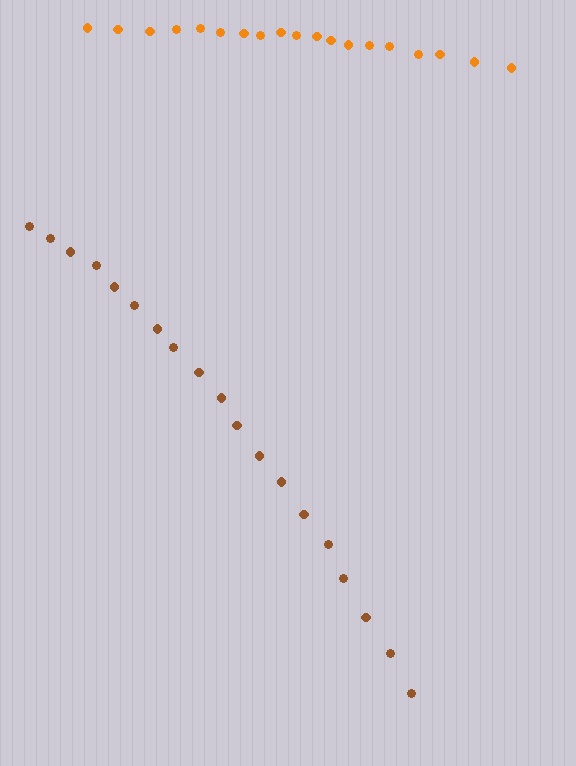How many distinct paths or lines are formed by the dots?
There are 2 distinct paths.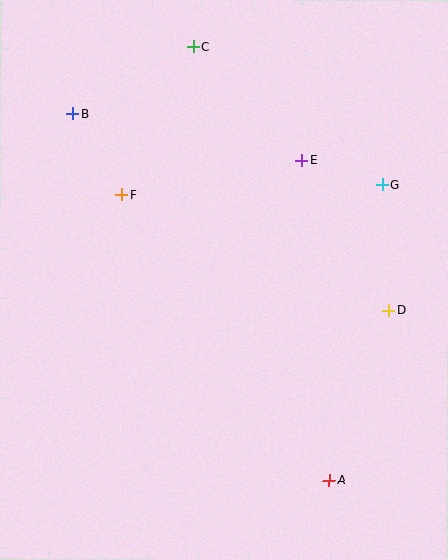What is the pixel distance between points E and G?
The distance between E and G is 84 pixels.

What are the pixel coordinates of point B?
Point B is at (73, 114).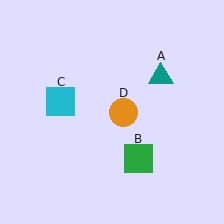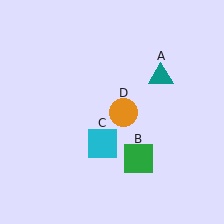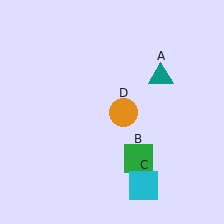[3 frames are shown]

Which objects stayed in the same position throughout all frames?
Teal triangle (object A) and green square (object B) and orange circle (object D) remained stationary.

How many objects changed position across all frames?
1 object changed position: cyan square (object C).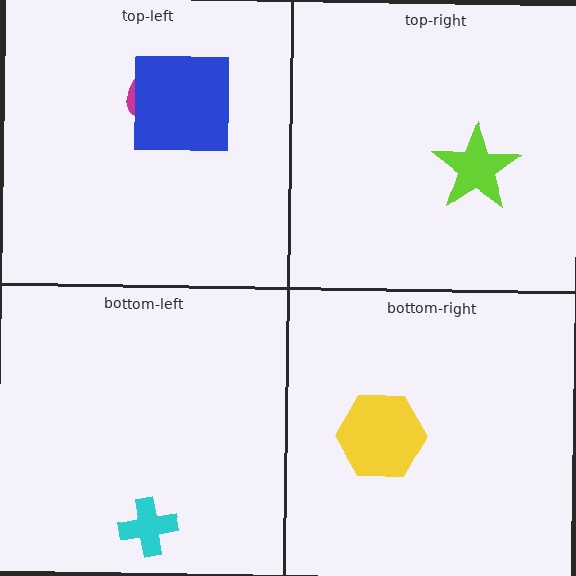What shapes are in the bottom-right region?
The yellow hexagon.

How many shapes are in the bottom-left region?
1.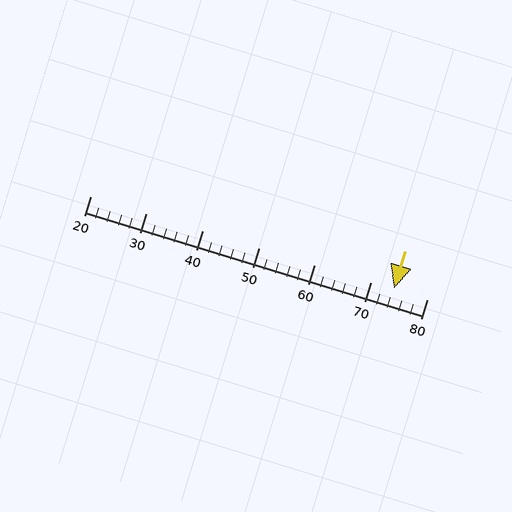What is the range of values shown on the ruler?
The ruler shows values from 20 to 80.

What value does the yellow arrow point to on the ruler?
The yellow arrow points to approximately 74.